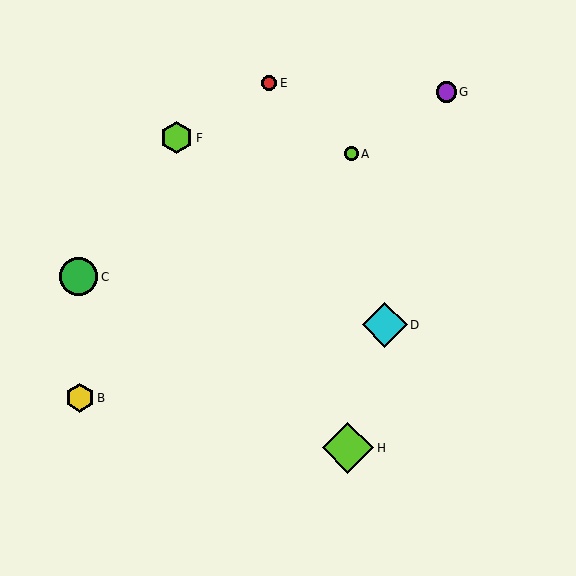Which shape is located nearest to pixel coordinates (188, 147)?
The lime hexagon (labeled F) at (177, 138) is nearest to that location.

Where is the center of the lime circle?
The center of the lime circle is at (351, 154).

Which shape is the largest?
The lime diamond (labeled H) is the largest.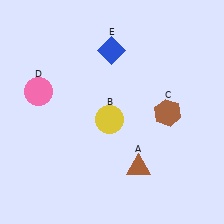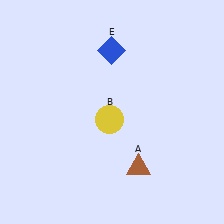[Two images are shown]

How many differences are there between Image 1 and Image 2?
There are 2 differences between the two images.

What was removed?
The brown hexagon (C), the pink circle (D) were removed in Image 2.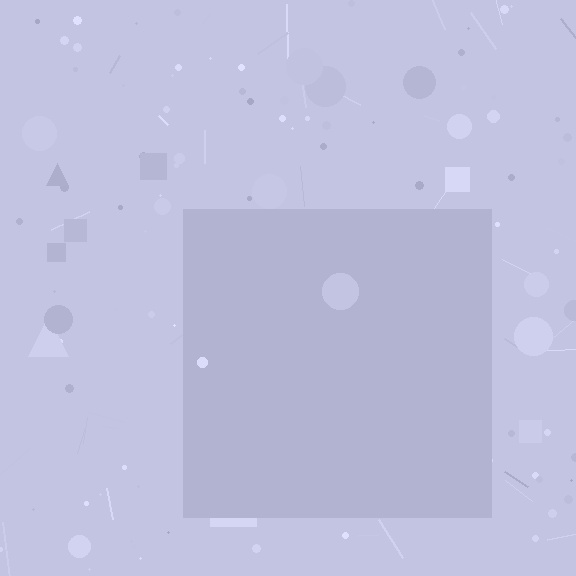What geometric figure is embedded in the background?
A square is embedded in the background.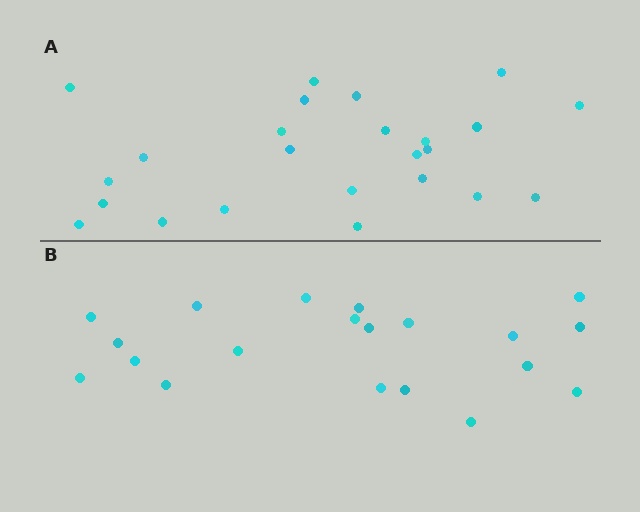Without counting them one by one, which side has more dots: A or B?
Region A (the top region) has more dots.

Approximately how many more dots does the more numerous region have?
Region A has about 4 more dots than region B.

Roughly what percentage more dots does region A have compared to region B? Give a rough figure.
About 20% more.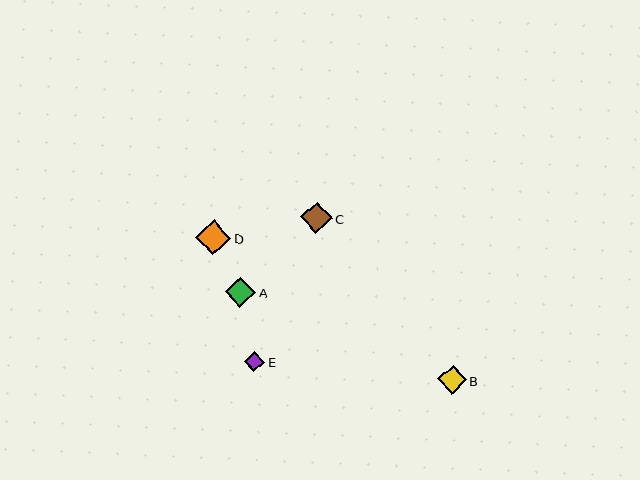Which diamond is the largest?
Diamond D is the largest with a size of approximately 35 pixels.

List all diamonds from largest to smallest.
From largest to smallest: D, C, A, B, E.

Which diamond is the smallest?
Diamond E is the smallest with a size of approximately 21 pixels.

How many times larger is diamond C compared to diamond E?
Diamond C is approximately 1.6 times the size of diamond E.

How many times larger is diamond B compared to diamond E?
Diamond B is approximately 1.4 times the size of diamond E.